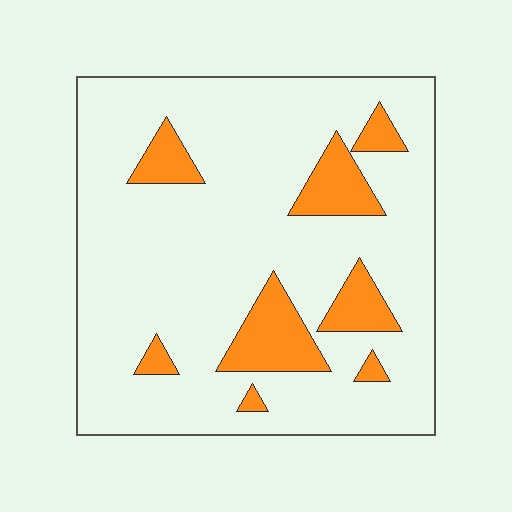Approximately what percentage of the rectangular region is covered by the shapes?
Approximately 15%.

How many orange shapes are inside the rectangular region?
8.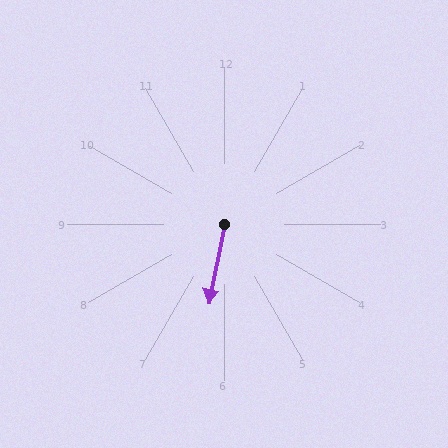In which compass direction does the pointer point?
South.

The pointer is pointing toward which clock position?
Roughly 6 o'clock.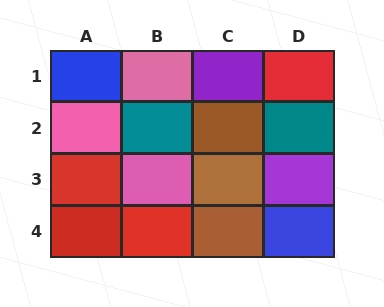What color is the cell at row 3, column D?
Purple.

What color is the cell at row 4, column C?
Brown.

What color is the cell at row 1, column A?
Blue.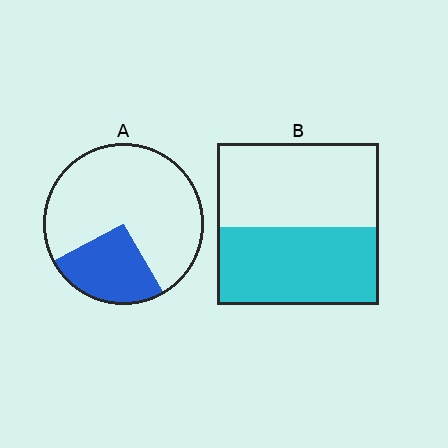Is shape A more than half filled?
No.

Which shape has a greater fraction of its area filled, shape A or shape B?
Shape B.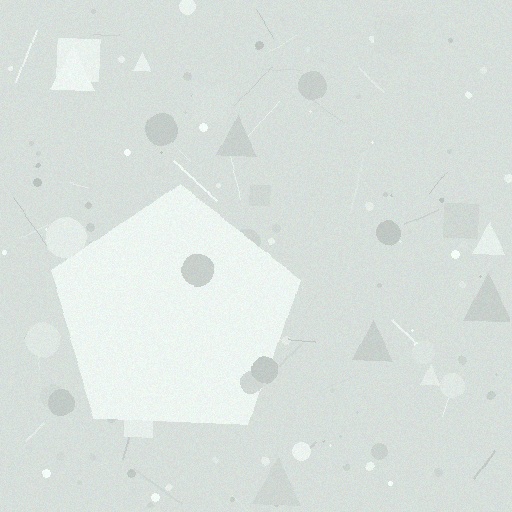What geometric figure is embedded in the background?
A pentagon is embedded in the background.